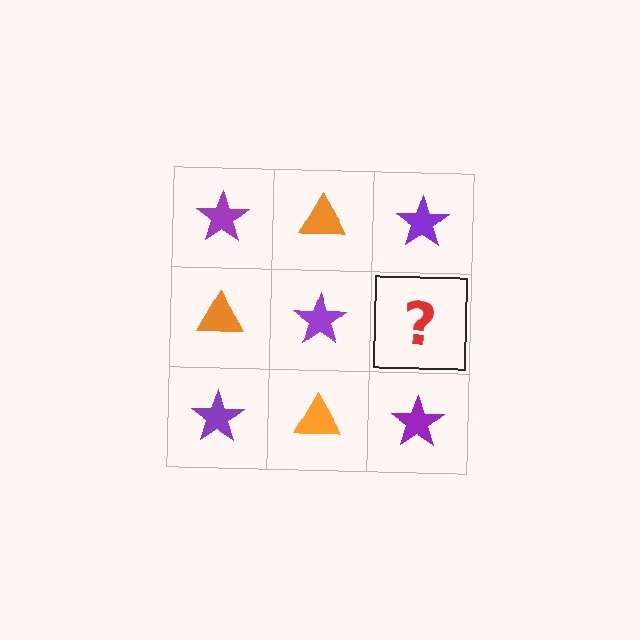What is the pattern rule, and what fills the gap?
The rule is that it alternates purple star and orange triangle in a checkerboard pattern. The gap should be filled with an orange triangle.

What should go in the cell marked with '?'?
The missing cell should contain an orange triangle.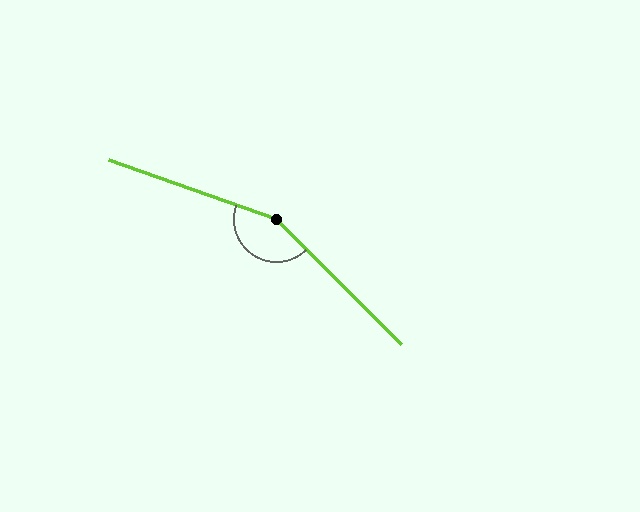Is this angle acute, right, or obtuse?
It is obtuse.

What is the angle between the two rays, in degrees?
Approximately 154 degrees.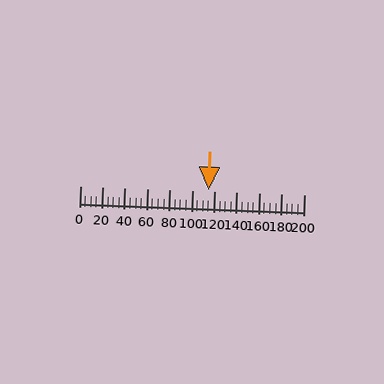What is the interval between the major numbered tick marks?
The major tick marks are spaced 20 units apart.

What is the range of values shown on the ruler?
The ruler shows values from 0 to 200.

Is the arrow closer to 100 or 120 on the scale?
The arrow is closer to 120.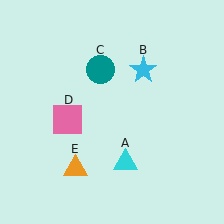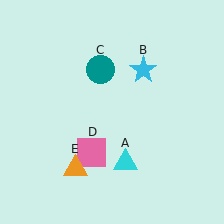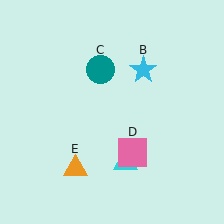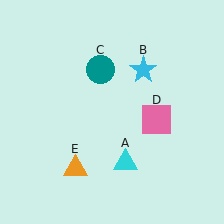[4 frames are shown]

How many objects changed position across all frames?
1 object changed position: pink square (object D).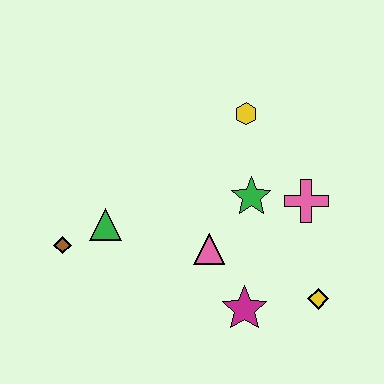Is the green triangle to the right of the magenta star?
No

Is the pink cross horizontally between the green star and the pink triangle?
No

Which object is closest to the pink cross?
The green star is closest to the pink cross.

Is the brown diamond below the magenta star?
No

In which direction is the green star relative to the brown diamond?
The green star is to the right of the brown diamond.